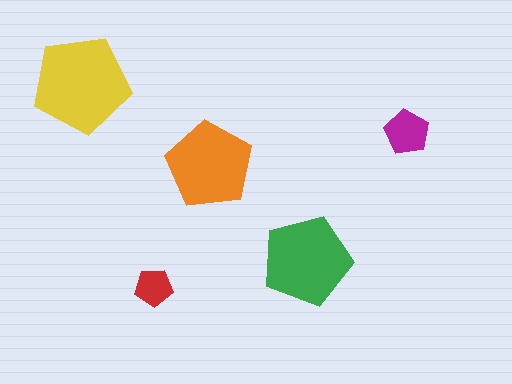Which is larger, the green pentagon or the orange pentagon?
The green one.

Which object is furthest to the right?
The magenta pentagon is rightmost.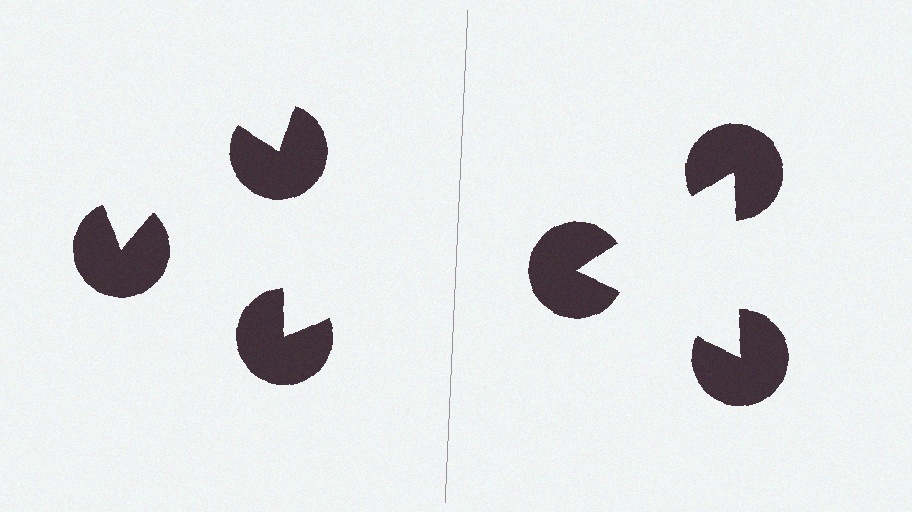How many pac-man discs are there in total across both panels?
6 — 3 on each side.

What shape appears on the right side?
An illusory triangle.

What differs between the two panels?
The pac-man discs are positioned identically on both sides; only the wedge orientations differ. On the right they align to a triangle; on the left they are misaligned.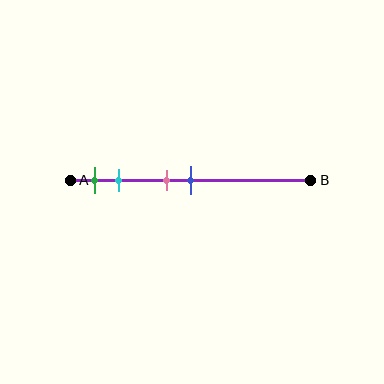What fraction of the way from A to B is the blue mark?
The blue mark is approximately 50% (0.5) of the way from A to B.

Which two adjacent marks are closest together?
The pink and blue marks are the closest adjacent pair.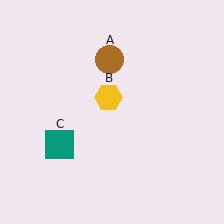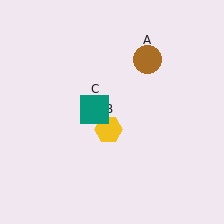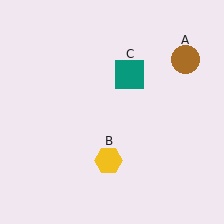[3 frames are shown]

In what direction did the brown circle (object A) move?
The brown circle (object A) moved right.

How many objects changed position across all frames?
3 objects changed position: brown circle (object A), yellow hexagon (object B), teal square (object C).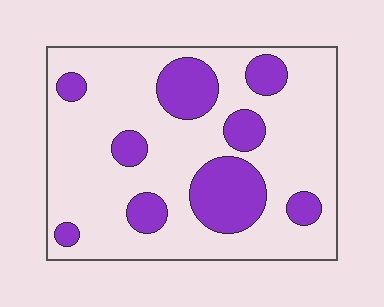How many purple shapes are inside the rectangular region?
9.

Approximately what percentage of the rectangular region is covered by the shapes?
Approximately 25%.